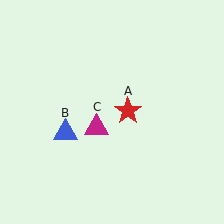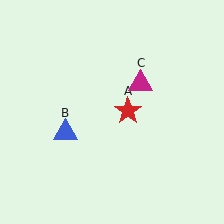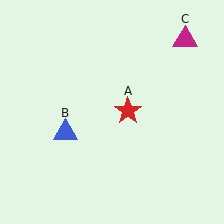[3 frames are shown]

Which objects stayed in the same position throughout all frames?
Red star (object A) and blue triangle (object B) remained stationary.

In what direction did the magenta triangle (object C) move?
The magenta triangle (object C) moved up and to the right.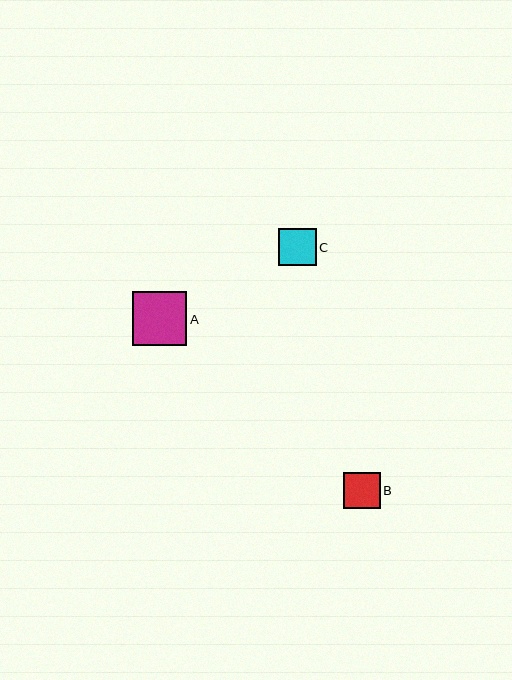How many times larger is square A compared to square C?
Square A is approximately 1.5 times the size of square C.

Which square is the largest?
Square A is the largest with a size of approximately 54 pixels.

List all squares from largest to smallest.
From largest to smallest: A, C, B.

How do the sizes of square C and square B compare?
Square C and square B are approximately the same size.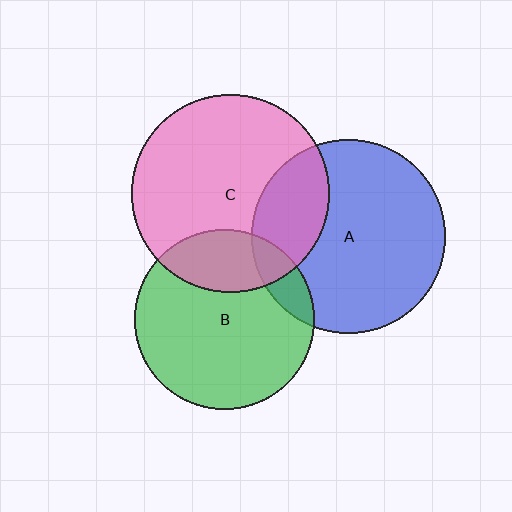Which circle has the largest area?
Circle C (pink).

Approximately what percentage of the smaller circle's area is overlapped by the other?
Approximately 25%.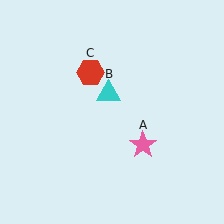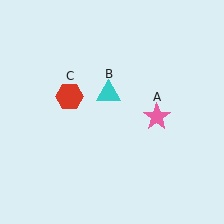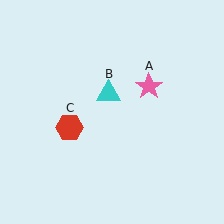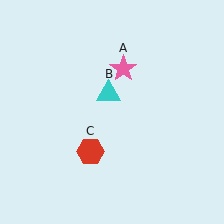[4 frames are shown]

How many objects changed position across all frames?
2 objects changed position: pink star (object A), red hexagon (object C).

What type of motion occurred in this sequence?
The pink star (object A), red hexagon (object C) rotated counterclockwise around the center of the scene.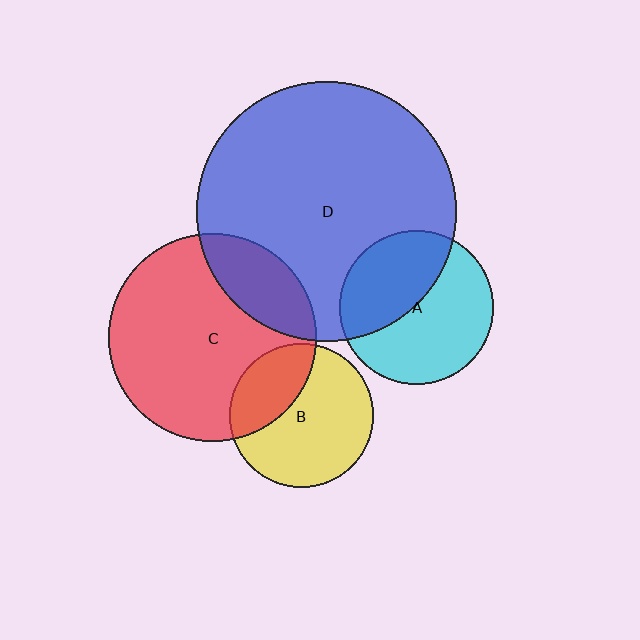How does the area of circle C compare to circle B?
Approximately 2.1 times.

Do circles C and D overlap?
Yes.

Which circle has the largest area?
Circle D (blue).